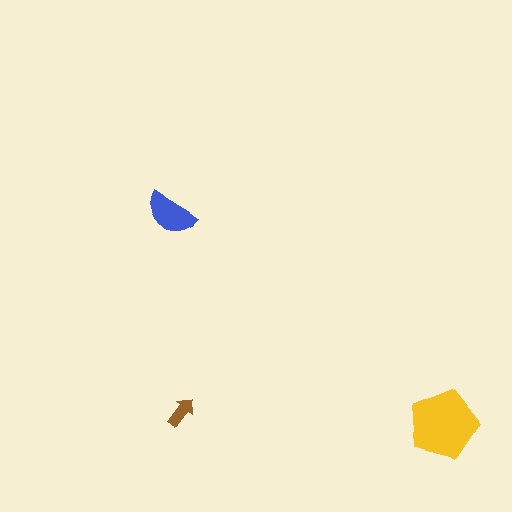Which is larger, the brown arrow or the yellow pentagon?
The yellow pentagon.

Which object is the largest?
The yellow pentagon.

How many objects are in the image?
There are 3 objects in the image.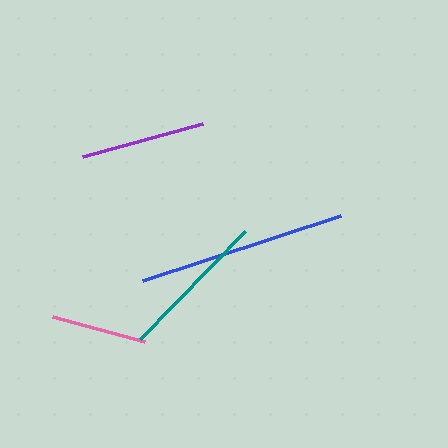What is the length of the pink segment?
The pink segment is approximately 95 pixels long.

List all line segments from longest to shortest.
From longest to shortest: blue, teal, purple, pink.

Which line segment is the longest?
The blue line is the longest at approximately 209 pixels.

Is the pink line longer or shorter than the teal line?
The teal line is longer than the pink line.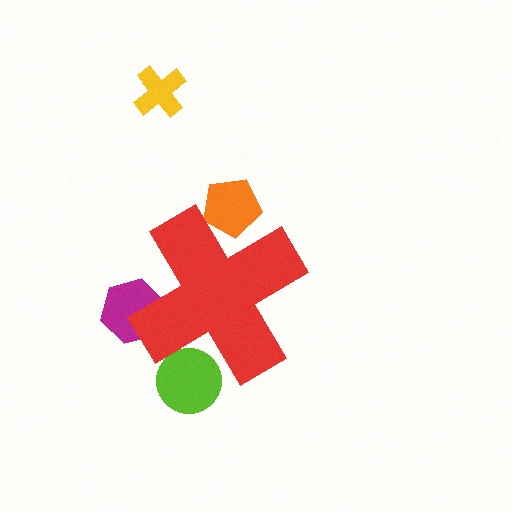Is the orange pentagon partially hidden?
Yes, the orange pentagon is partially hidden behind the red cross.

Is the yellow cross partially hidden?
No, the yellow cross is fully visible.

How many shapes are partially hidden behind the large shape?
3 shapes are partially hidden.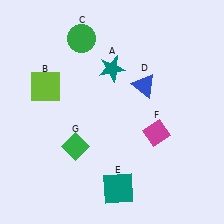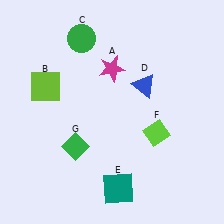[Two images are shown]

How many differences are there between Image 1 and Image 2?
There are 2 differences between the two images.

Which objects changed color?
A changed from teal to magenta. F changed from magenta to lime.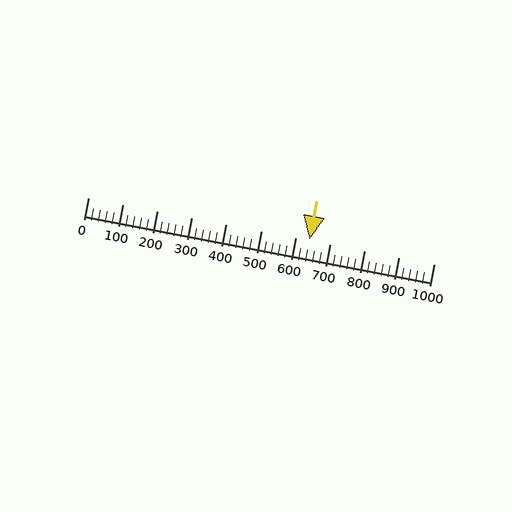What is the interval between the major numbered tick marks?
The major tick marks are spaced 100 units apart.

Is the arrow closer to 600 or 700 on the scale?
The arrow is closer to 600.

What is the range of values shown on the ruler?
The ruler shows values from 0 to 1000.